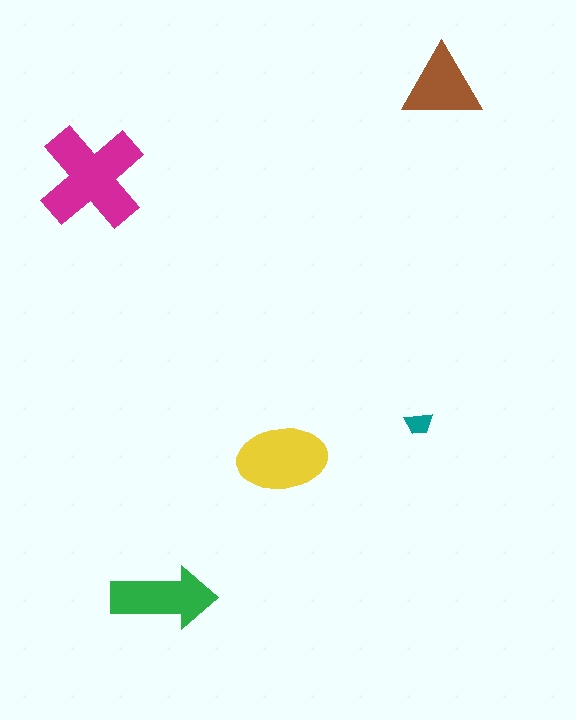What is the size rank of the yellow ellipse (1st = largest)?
2nd.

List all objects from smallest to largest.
The teal trapezoid, the brown triangle, the green arrow, the yellow ellipse, the magenta cross.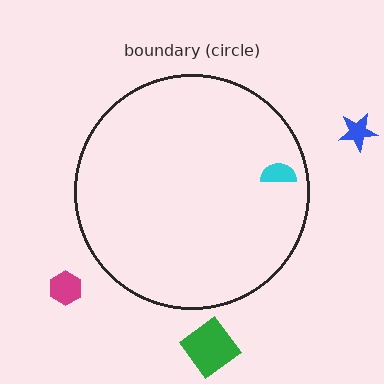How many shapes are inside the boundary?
1 inside, 3 outside.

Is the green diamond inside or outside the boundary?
Outside.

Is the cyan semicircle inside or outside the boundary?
Inside.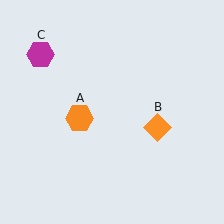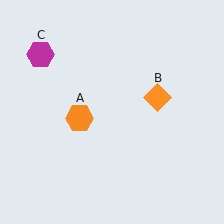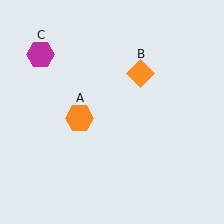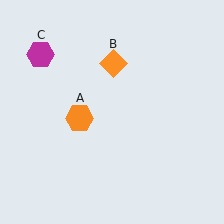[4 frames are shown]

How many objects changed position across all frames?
1 object changed position: orange diamond (object B).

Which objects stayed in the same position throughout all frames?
Orange hexagon (object A) and magenta hexagon (object C) remained stationary.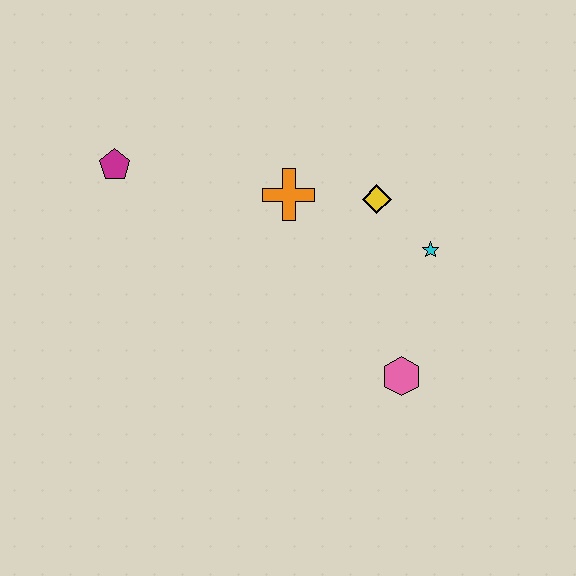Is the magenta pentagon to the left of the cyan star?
Yes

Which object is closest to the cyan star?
The yellow diamond is closest to the cyan star.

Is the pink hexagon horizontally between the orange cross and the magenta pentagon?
No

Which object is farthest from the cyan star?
The magenta pentagon is farthest from the cyan star.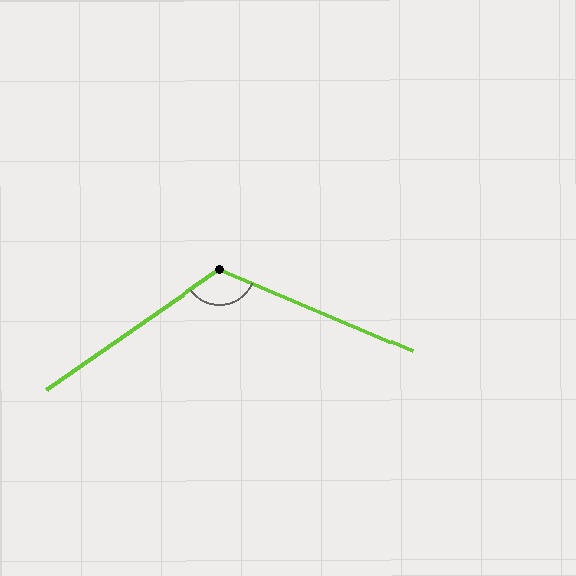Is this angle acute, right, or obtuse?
It is obtuse.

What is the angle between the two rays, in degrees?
Approximately 122 degrees.